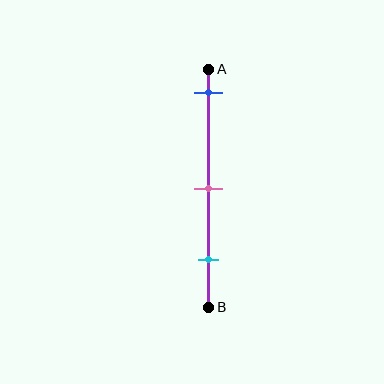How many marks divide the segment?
There are 3 marks dividing the segment.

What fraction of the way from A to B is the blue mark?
The blue mark is approximately 10% (0.1) of the way from A to B.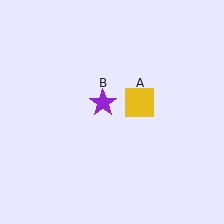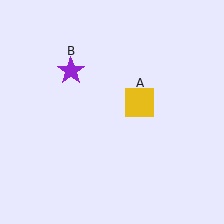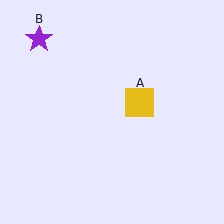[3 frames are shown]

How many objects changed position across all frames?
1 object changed position: purple star (object B).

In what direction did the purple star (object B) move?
The purple star (object B) moved up and to the left.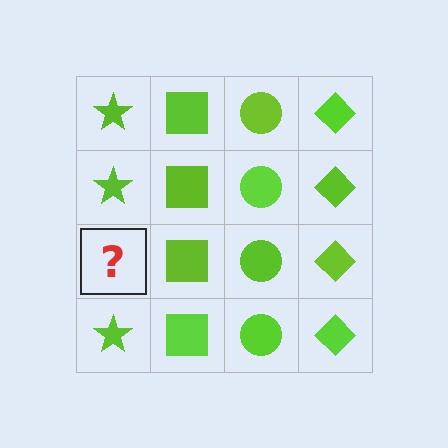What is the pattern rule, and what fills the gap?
The rule is that each column has a consistent shape. The gap should be filled with a lime star.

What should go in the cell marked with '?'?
The missing cell should contain a lime star.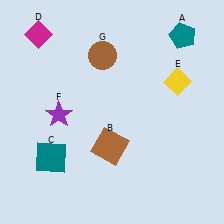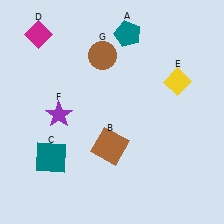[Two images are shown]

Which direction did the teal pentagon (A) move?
The teal pentagon (A) moved left.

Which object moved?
The teal pentagon (A) moved left.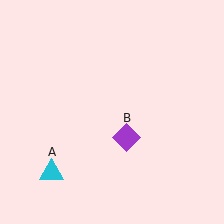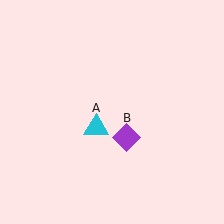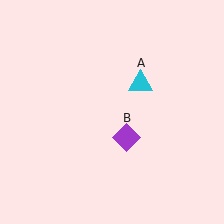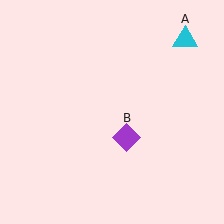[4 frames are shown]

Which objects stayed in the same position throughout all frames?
Purple diamond (object B) remained stationary.